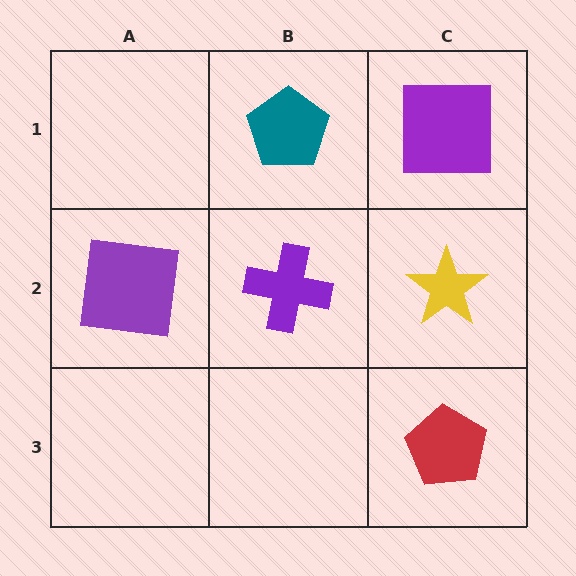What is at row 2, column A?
A purple square.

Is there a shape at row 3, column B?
No, that cell is empty.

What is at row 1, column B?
A teal pentagon.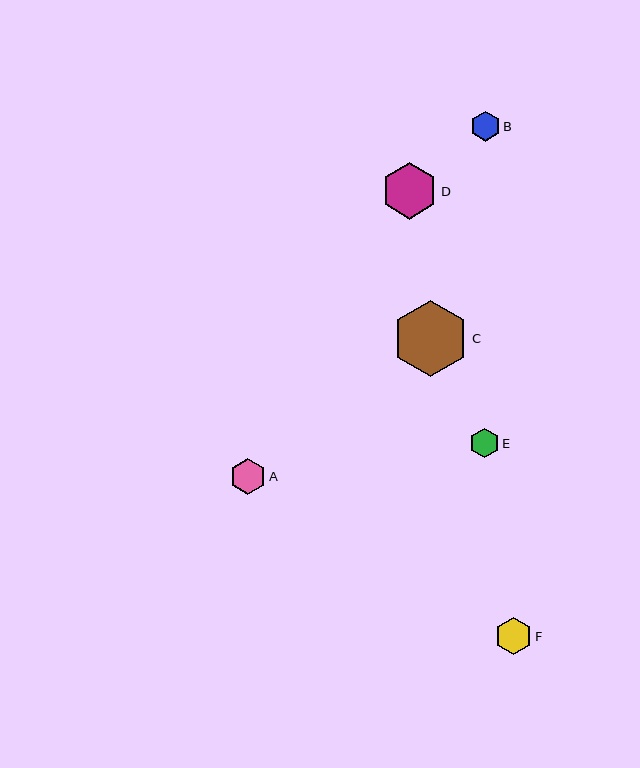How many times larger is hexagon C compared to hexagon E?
Hexagon C is approximately 2.6 times the size of hexagon E.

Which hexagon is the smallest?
Hexagon E is the smallest with a size of approximately 29 pixels.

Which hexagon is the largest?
Hexagon C is the largest with a size of approximately 76 pixels.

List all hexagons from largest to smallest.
From largest to smallest: C, D, F, A, B, E.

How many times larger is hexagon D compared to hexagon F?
Hexagon D is approximately 1.5 times the size of hexagon F.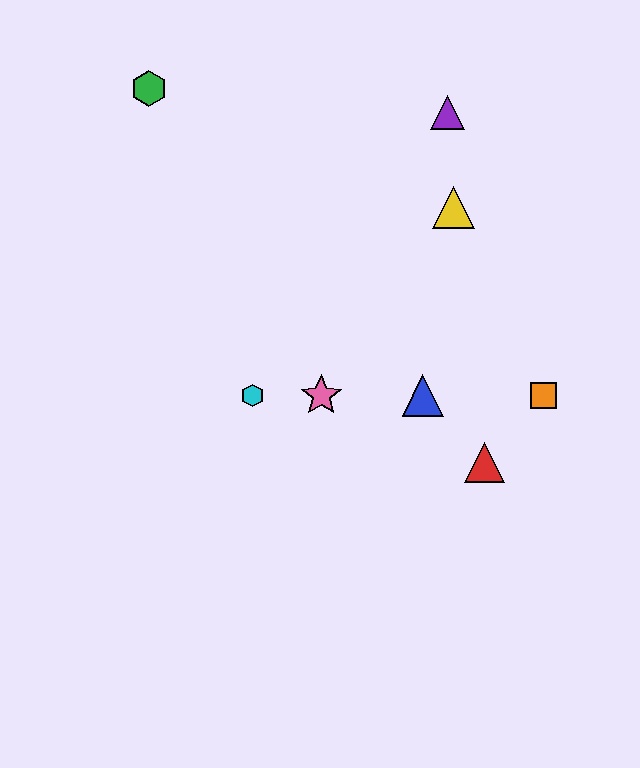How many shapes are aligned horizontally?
4 shapes (the blue triangle, the orange square, the cyan hexagon, the pink star) are aligned horizontally.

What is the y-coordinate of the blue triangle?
The blue triangle is at y≈396.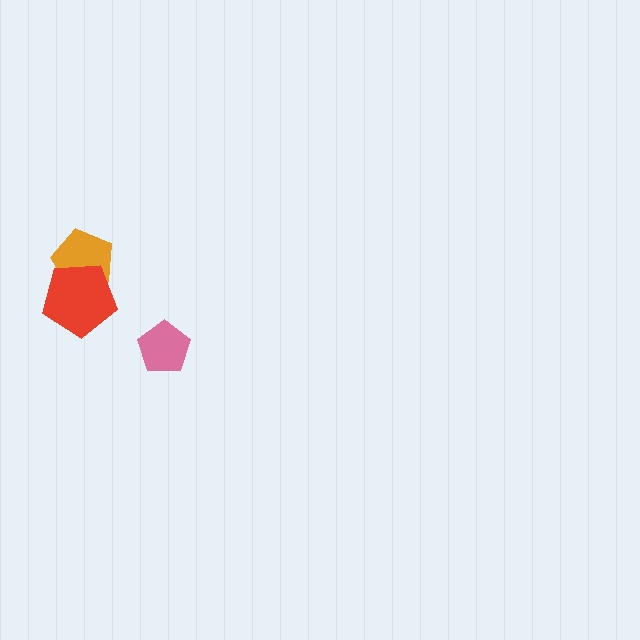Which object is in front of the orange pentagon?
The red pentagon is in front of the orange pentagon.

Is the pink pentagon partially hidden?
No, no other shape covers it.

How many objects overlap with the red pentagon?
1 object overlaps with the red pentagon.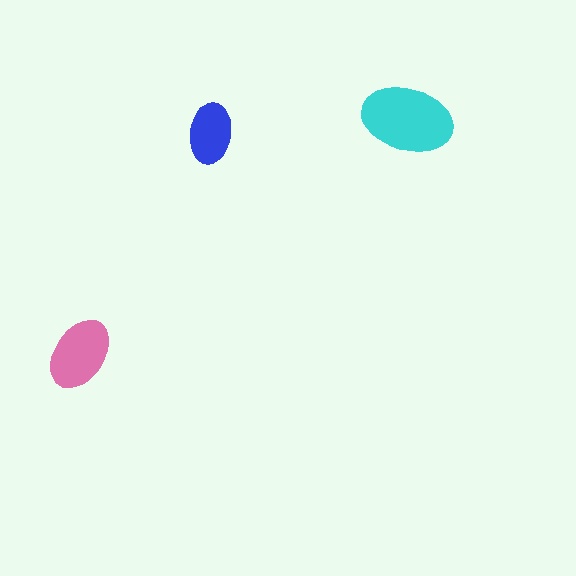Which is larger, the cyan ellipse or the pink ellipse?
The cyan one.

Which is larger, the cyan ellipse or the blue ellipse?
The cyan one.